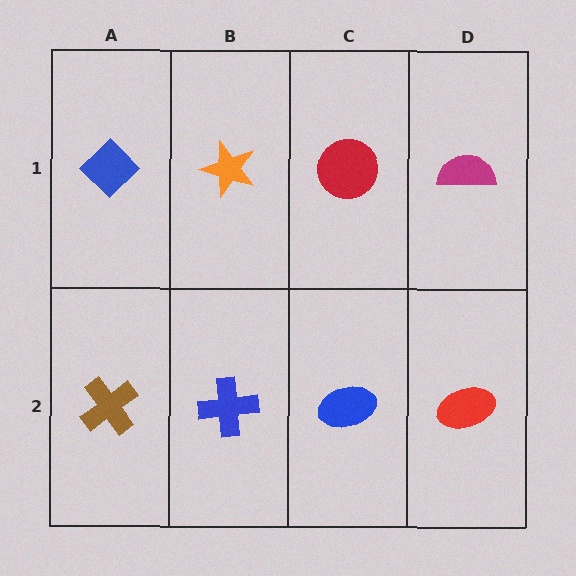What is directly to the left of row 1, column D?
A red circle.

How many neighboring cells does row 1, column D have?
2.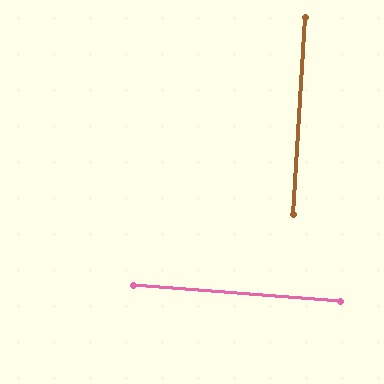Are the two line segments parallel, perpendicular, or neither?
Perpendicular — they meet at approximately 89°.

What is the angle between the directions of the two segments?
Approximately 89 degrees.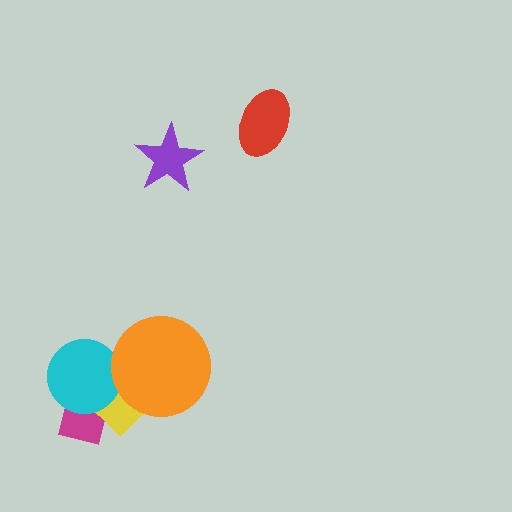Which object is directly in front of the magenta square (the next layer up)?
The yellow diamond is directly in front of the magenta square.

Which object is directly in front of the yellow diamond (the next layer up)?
The cyan circle is directly in front of the yellow diamond.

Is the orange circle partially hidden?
No, no other shape covers it.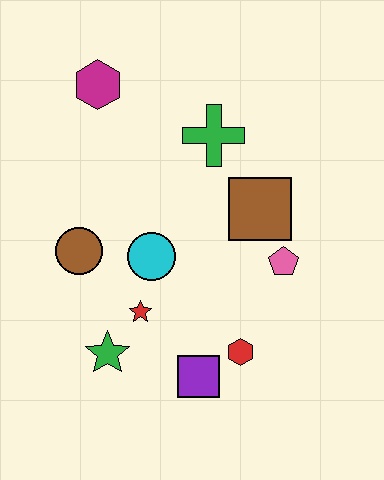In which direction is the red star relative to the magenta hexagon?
The red star is below the magenta hexagon.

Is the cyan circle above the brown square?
No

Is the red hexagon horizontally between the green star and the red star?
No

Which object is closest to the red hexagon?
The purple square is closest to the red hexagon.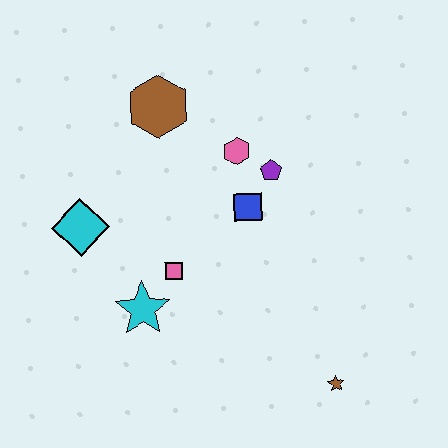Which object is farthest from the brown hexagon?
The brown star is farthest from the brown hexagon.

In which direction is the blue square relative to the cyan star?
The blue square is to the right of the cyan star.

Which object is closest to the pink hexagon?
The purple pentagon is closest to the pink hexagon.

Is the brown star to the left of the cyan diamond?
No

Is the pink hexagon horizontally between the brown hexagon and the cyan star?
No